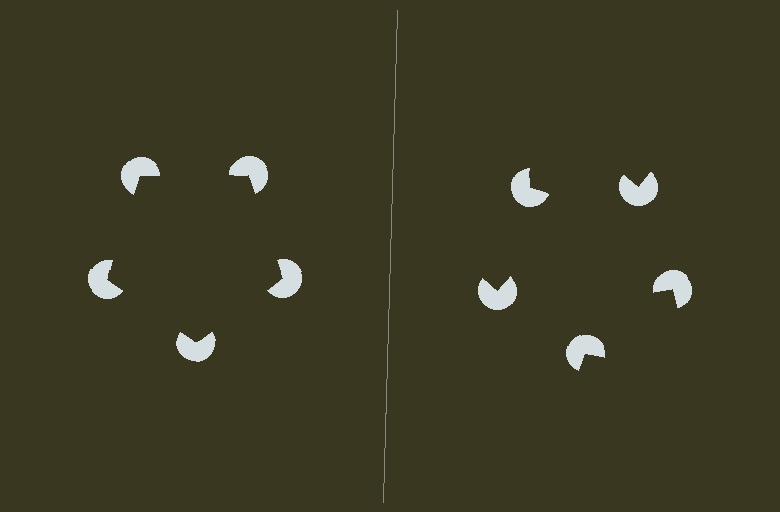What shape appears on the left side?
An illusory pentagon.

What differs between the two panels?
The pac-man discs are positioned identically on both sides; only the wedge orientations differ. On the left they align to a pentagon; on the right they are misaligned.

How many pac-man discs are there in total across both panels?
10 — 5 on each side.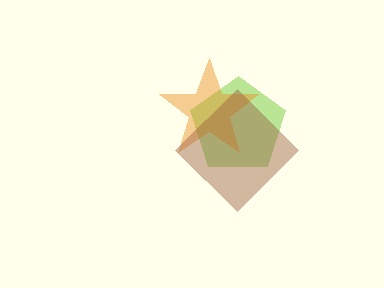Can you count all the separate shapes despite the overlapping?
Yes, there are 3 separate shapes.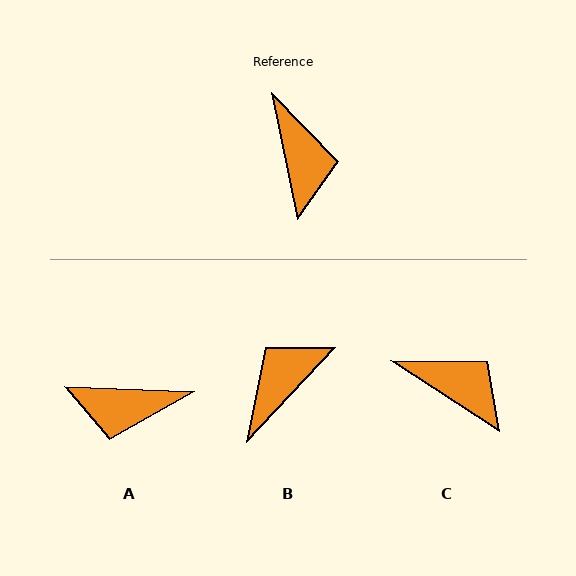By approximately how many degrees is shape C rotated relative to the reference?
Approximately 45 degrees counter-clockwise.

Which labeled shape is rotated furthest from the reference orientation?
B, about 125 degrees away.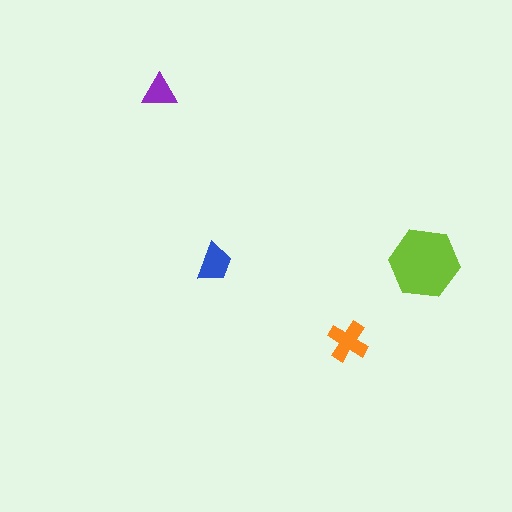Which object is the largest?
The lime hexagon.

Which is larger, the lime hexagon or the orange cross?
The lime hexagon.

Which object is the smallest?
The purple triangle.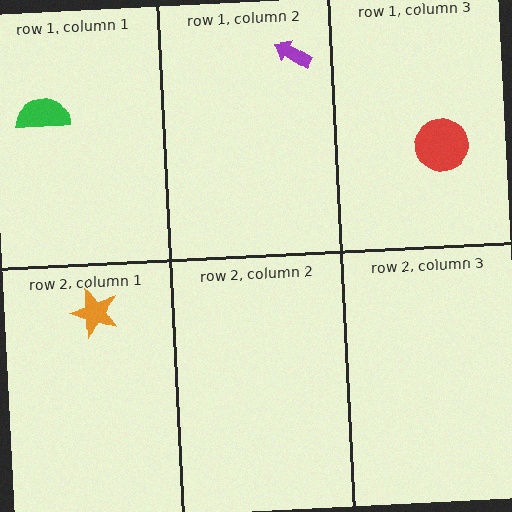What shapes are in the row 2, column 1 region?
The orange star.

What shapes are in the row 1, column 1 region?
The green semicircle.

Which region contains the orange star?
The row 2, column 1 region.